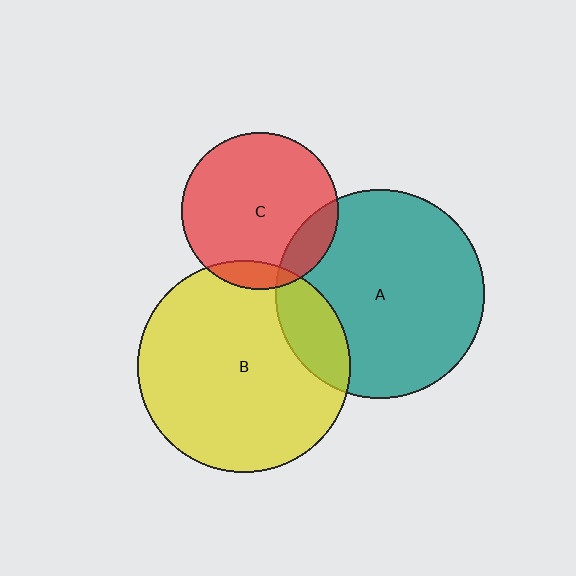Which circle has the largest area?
Circle B (yellow).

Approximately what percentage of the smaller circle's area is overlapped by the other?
Approximately 10%.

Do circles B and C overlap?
Yes.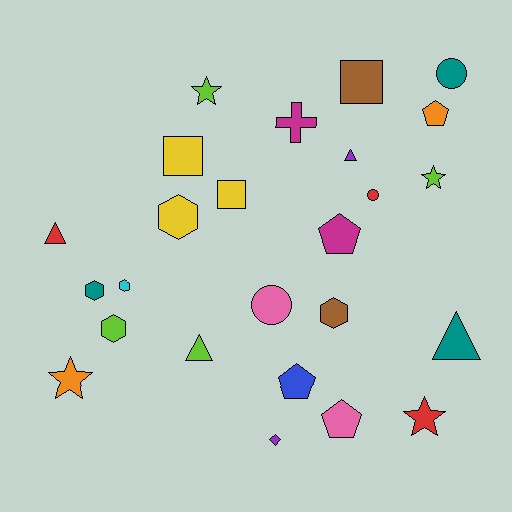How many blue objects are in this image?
There is 1 blue object.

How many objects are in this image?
There are 25 objects.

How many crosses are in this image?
There is 1 cross.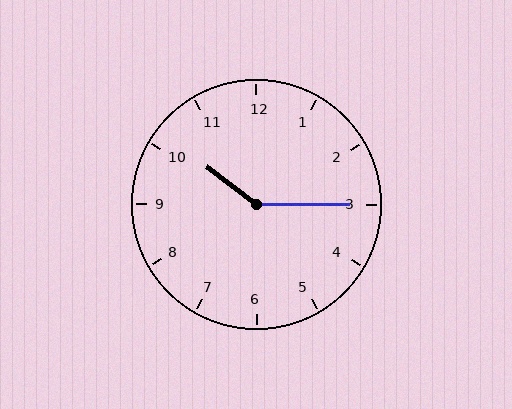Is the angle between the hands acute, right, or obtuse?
It is obtuse.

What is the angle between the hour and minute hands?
Approximately 142 degrees.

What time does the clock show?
10:15.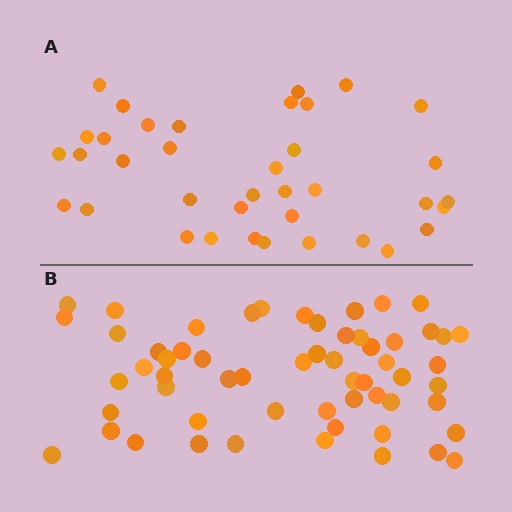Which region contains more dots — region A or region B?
Region B (the bottom region) has more dots.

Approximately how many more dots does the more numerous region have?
Region B has approximately 20 more dots than region A.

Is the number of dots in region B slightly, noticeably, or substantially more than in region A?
Region B has substantially more. The ratio is roughly 1.6 to 1.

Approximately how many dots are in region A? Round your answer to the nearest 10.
About 40 dots. (The exact count is 37, which rounds to 40.)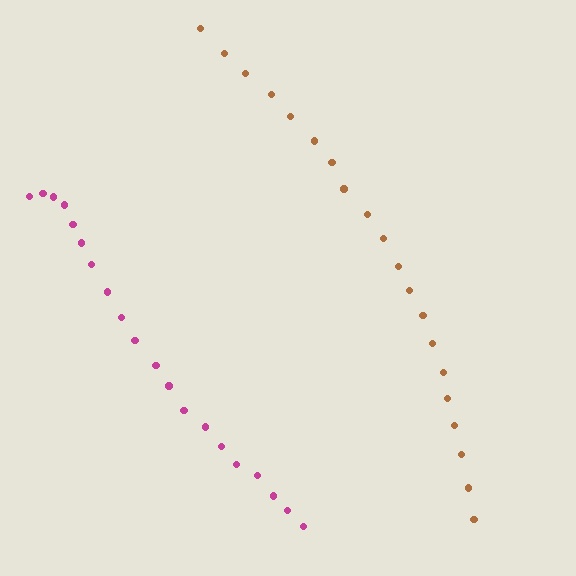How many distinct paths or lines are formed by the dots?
There are 2 distinct paths.